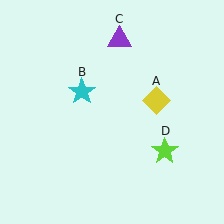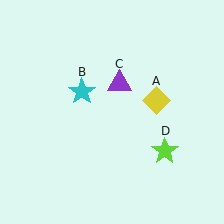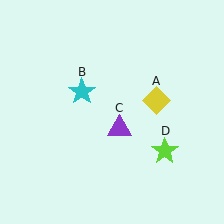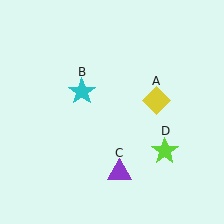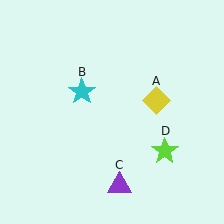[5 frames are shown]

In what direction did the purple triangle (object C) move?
The purple triangle (object C) moved down.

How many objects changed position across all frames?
1 object changed position: purple triangle (object C).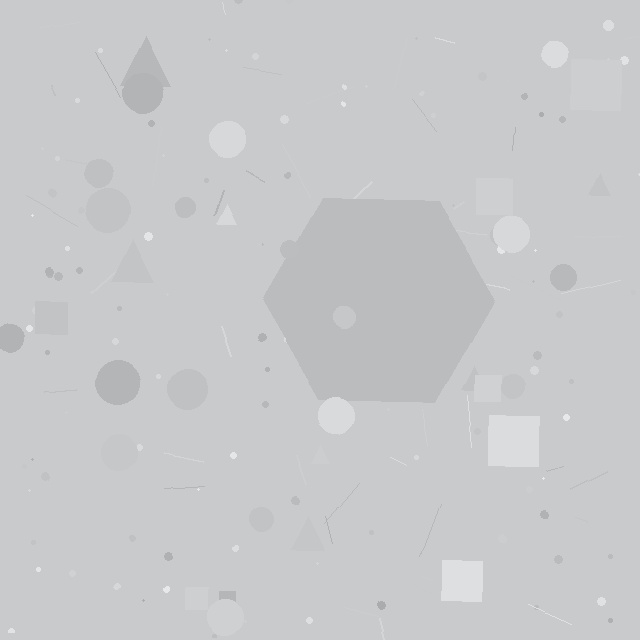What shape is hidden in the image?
A hexagon is hidden in the image.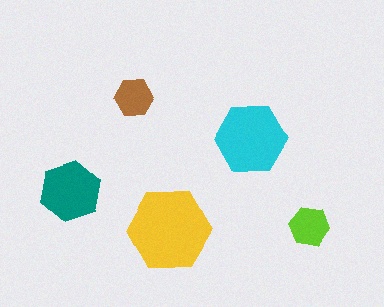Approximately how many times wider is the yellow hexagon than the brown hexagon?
About 2 times wider.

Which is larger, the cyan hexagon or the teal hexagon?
The cyan one.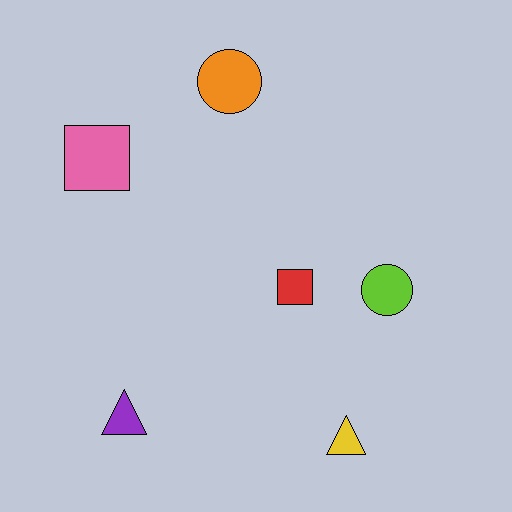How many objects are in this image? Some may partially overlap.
There are 6 objects.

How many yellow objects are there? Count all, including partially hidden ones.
There is 1 yellow object.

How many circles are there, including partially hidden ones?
There are 2 circles.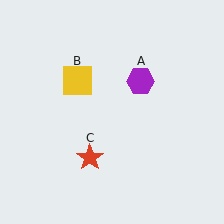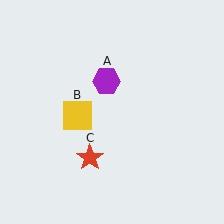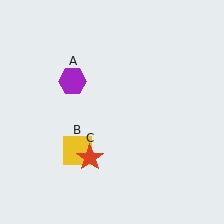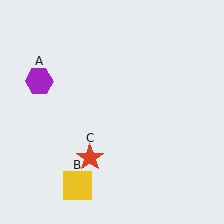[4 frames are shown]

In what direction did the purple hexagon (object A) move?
The purple hexagon (object A) moved left.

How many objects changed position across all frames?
2 objects changed position: purple hexagon (object A), yellow square (object B).